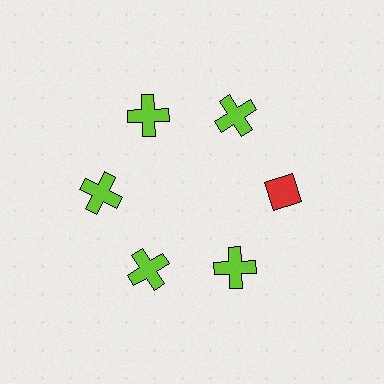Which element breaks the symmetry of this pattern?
The red diamond at roughly the 3 o'clock position breaks the symmetry. All other shapes are lime crosses.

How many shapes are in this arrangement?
There are 6 shapes arranged in a ring pattern.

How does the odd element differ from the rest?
It differs in both color (red instead of lime) and shape (diamond instead of cross).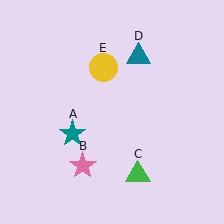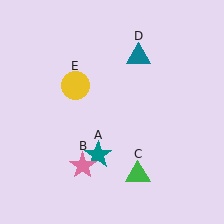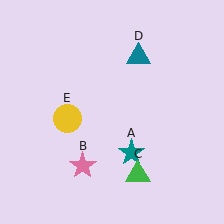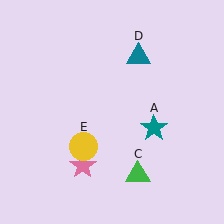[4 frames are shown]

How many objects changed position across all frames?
2 objects changed position: teal star (object A), yellow circle (object E).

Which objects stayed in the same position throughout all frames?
Pink star (object B) and green triangle (object C) and teal triangle (object D) remained stationary.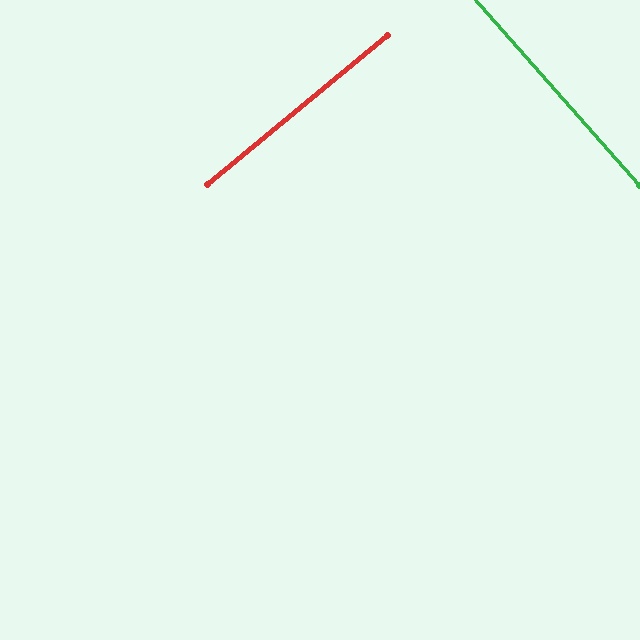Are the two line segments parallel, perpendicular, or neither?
Perpendicular — they meet at approximately 88°.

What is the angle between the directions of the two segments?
Approximately 88 degrees.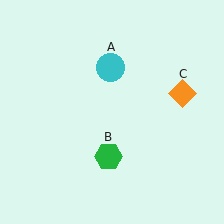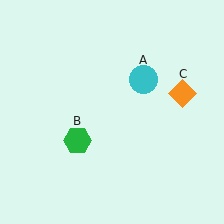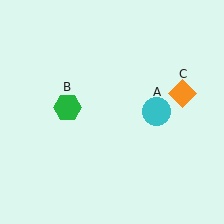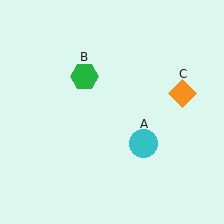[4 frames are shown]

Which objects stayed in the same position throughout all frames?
Orange diamond (object C) remained stationary.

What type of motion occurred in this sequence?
The cyan circle (object A), green hexagon (object B) rotated clockwise around the center of the scene.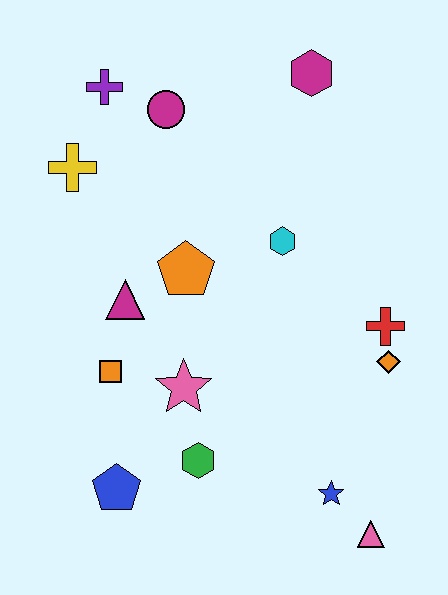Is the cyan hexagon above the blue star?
Yes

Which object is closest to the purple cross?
The magenta circle is closest to the purple cross.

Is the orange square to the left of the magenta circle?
Yes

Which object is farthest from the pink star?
The magenta hexagon is farthest from the pink star.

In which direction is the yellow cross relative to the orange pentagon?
The yellow cross is to the left of the orange pentagon.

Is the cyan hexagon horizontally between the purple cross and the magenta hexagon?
Yes